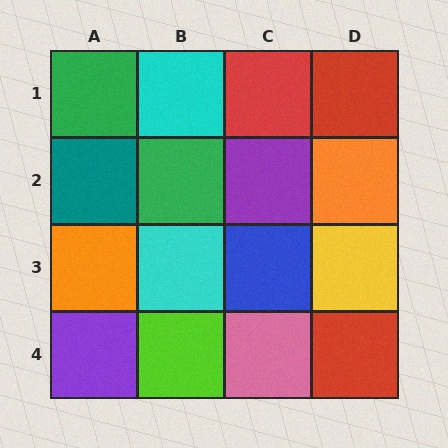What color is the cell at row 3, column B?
Cyan.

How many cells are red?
3 cells are red.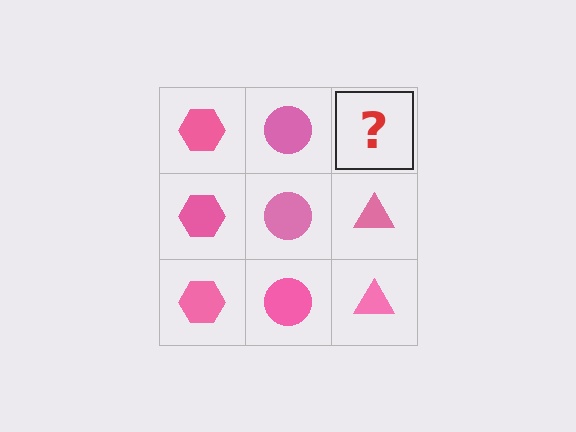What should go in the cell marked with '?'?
The missing cell should contain a pink triangle.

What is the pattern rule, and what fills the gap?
The rule is that each column has a consistent shape. The gap should be filled with a pink triangle.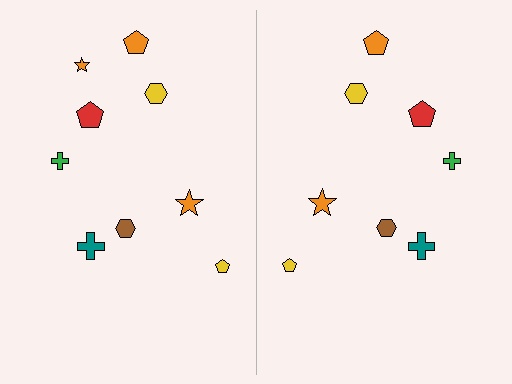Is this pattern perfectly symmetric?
No, the pattern is not perfectly symmetric. A orange star is missing from the right side.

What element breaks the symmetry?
A orange star is missing from the right side.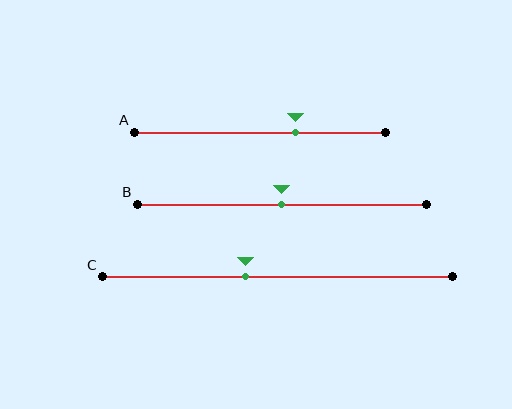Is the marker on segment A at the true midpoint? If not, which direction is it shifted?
No, the marker on segment A is shifted to the right by about 14% of the segment length.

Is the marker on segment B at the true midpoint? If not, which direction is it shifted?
Yes, the marker on segment B is at the true midpoint.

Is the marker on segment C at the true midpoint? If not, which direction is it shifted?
No, the marker on segment C is shifted to the left by about 9% of the segment length.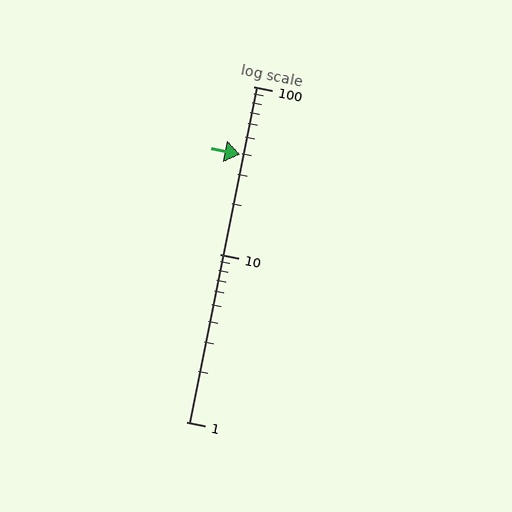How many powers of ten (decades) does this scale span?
The scale spans 2 decades, from 1 to 100.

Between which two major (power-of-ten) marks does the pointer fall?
The pointer is between 10 and 100.